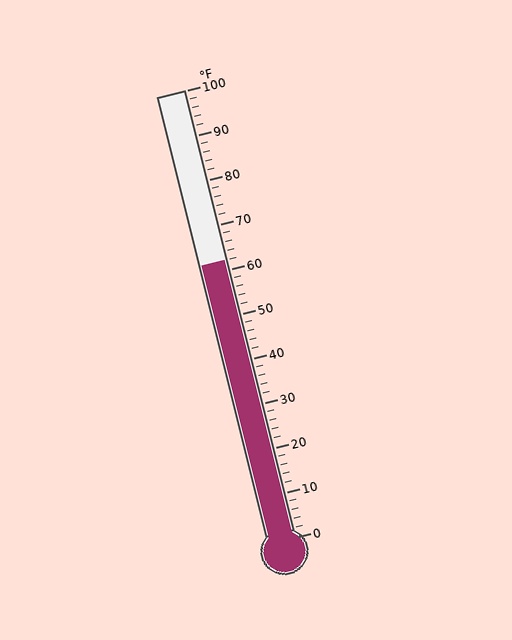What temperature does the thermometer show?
The thermometer shows approximately 62°F.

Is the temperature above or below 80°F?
The temperature is below 80°F.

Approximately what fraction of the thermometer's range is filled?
The thermometer is filled to approximately 60% of its range.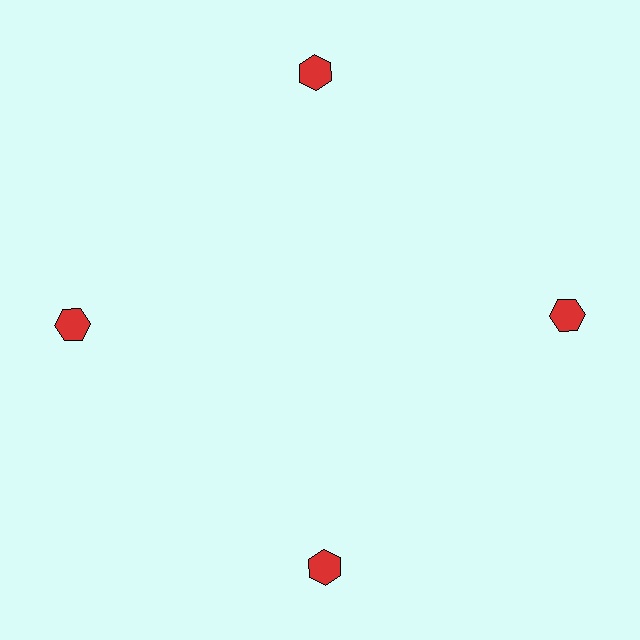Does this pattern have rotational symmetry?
Yes, this pattern has 4-fold rotational symmetry. It looks the same after rotating 90 degrees around the center.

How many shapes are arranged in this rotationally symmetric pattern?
There are 4 shapes, arranged in 4 groups of 1.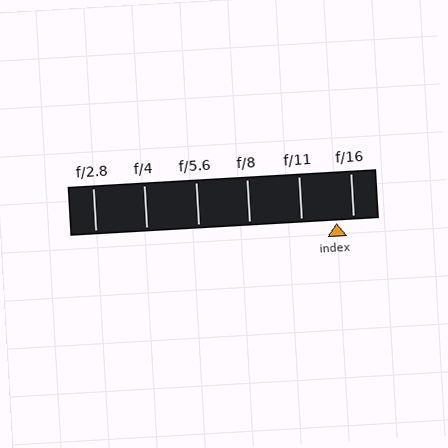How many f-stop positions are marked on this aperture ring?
There are 6 f-stop positions marked.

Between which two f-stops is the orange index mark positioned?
The index mark is between f/11 and f/16.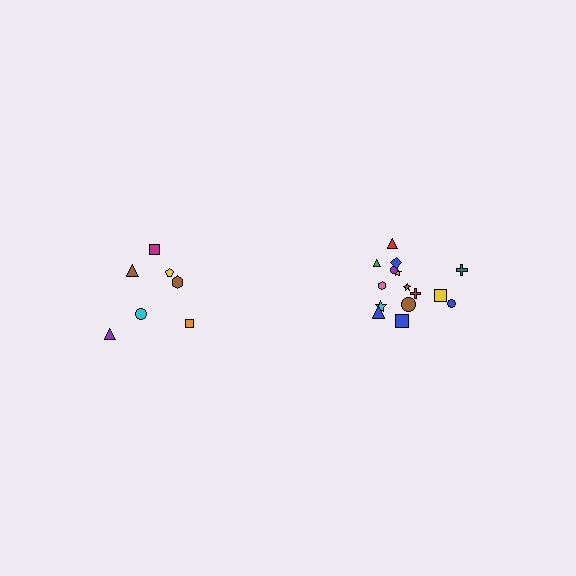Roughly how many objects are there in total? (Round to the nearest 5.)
Roughly 20 objects in total.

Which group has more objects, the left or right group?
The right group.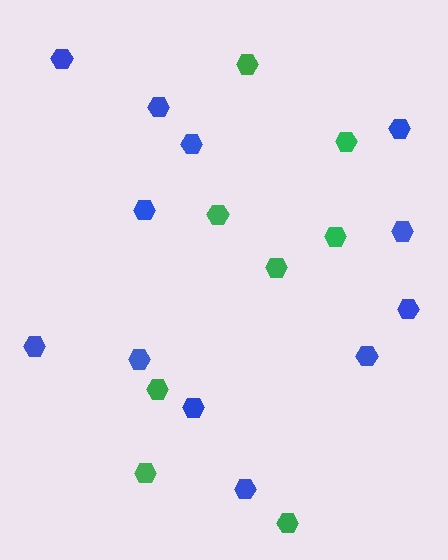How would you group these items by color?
There are 2 groups: one group of blue hexagons (12) and one group of green hexagons (8).